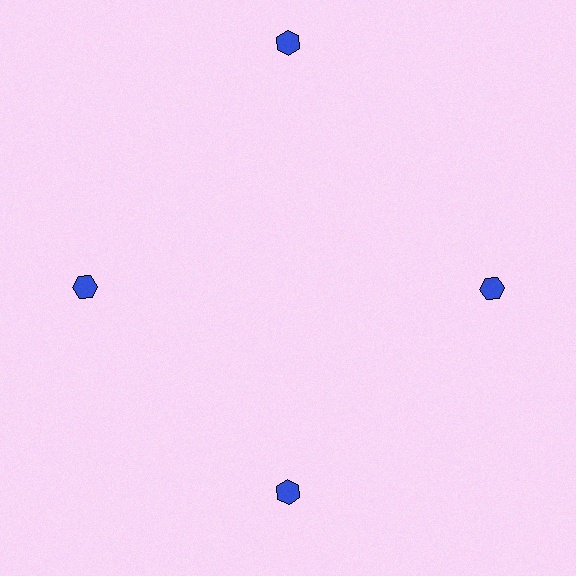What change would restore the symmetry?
The symmetry would be restored by moving it inward, back onto the ring so that all 4 hexagons sit at equal angles and equal distance from the center.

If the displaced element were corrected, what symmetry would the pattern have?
It would have 4-fold rotational symmetry — the pattern would map onto itself every 90 degrees.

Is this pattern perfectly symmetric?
No. The 4 blue hexagons are arranged in a ring, but one element near the 12 o'clock position is pushed outward from the center, breaking the 4-fold rotational symmetry.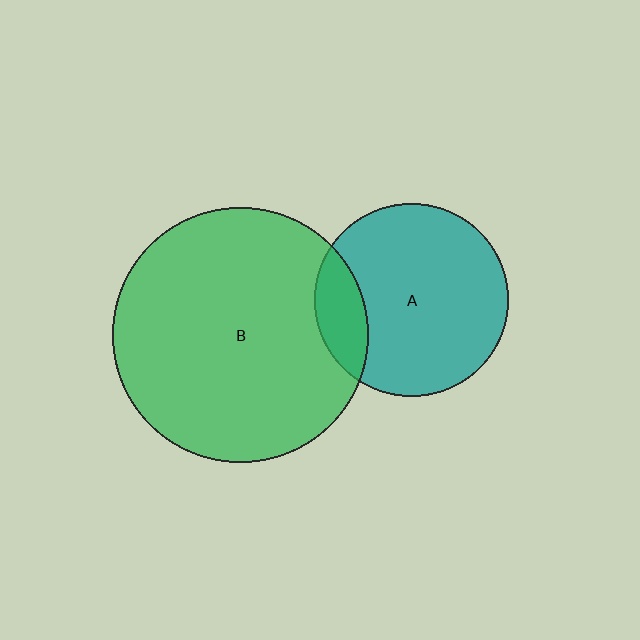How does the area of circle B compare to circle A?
Approximately 1.7 times.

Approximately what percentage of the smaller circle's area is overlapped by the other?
Approximately 15%.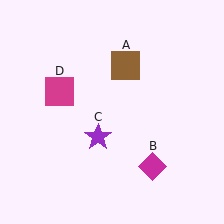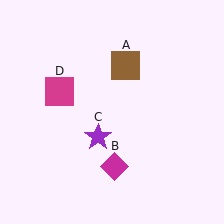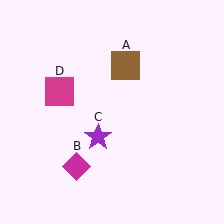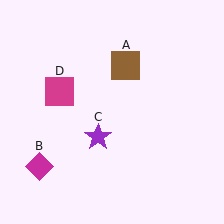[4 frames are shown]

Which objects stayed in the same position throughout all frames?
Brown square (object A) and purple star (object C) and magenta square (object D) remained stationary.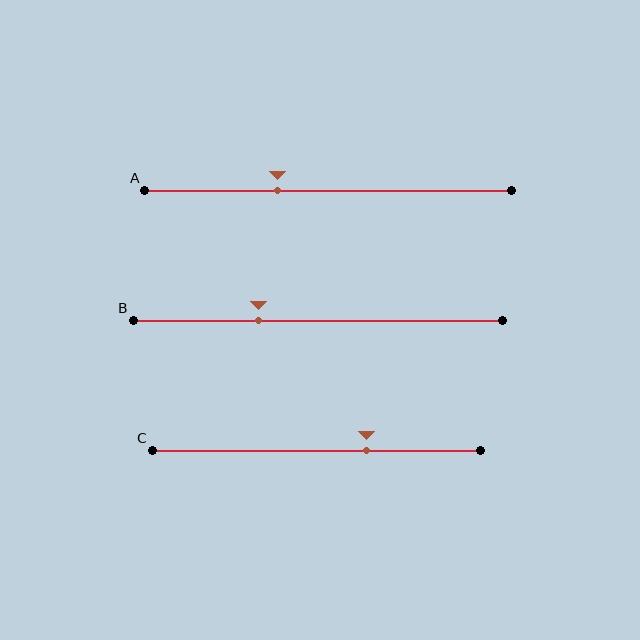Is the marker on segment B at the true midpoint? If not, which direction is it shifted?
No, the marker on segment B is shifted to the left by about 16% of the segment length.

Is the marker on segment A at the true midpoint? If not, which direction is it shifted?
No, the marker on segment A is shifted to the left by about 14% of the segment length.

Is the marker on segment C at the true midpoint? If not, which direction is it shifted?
No, the marker on segment C is shifted to the right by about 15% of the segment length.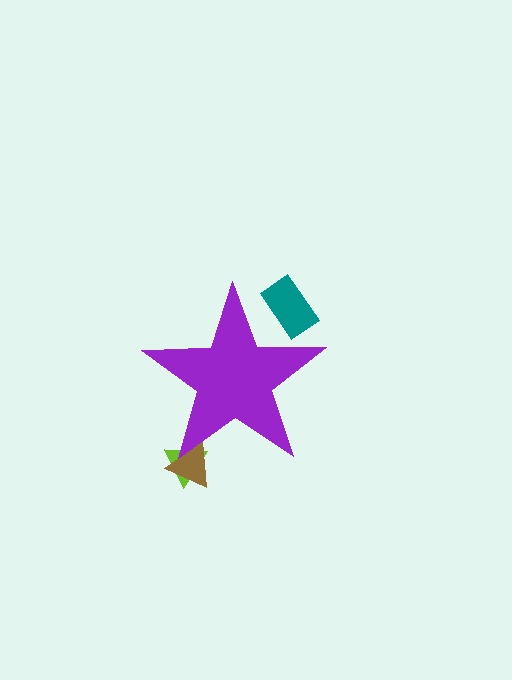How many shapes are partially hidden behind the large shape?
3 shapes are partially hidden.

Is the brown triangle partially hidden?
Yes, the brown triangle is partially hidden behind the purple star.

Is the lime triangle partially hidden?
Yes, the lime triangle is partially hidden behind the purple star.